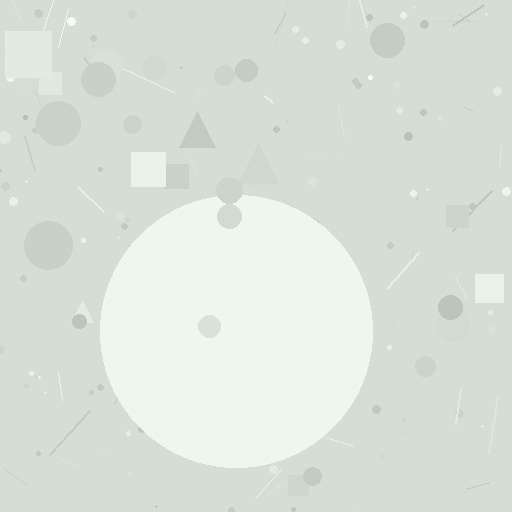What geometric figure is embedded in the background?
A circle is embedded in the background.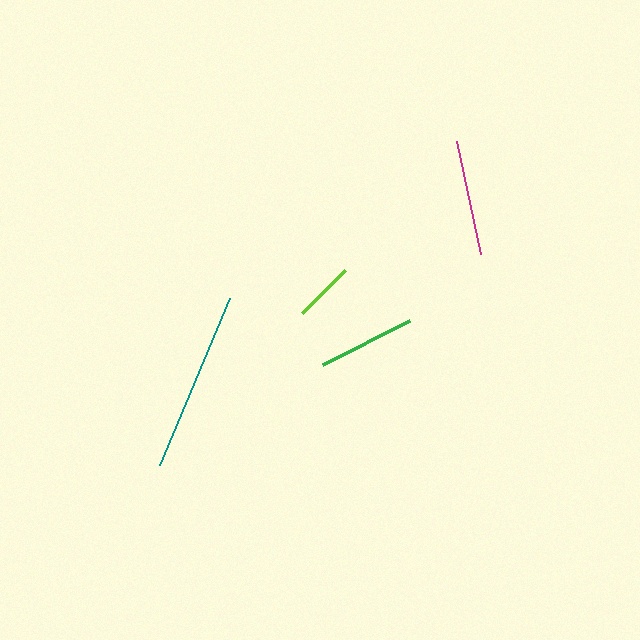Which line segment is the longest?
The teal line is the longest at approximately 181 pixels.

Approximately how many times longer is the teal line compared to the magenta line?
The teal line is approximately 1.6 times the length of the magenta line.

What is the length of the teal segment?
The teal segment is approximately 181 pixels long.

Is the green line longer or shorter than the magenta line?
The magenta line is longer than the green line.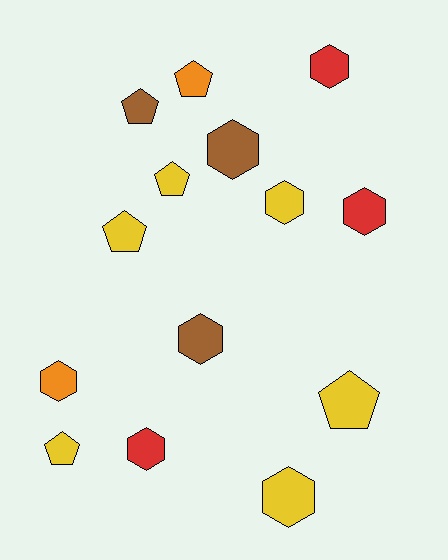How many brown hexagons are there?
There are 2 brown hexagons.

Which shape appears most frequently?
Hexagon, with 8 objects.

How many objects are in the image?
There are 14 objects.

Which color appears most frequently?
Yellow, with 6 objects.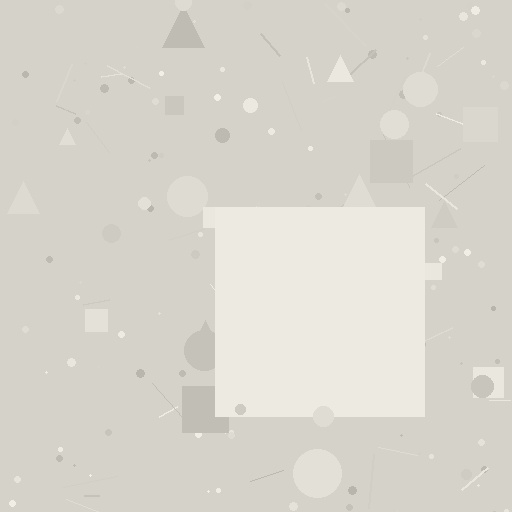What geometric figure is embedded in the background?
A square is embedded in the background.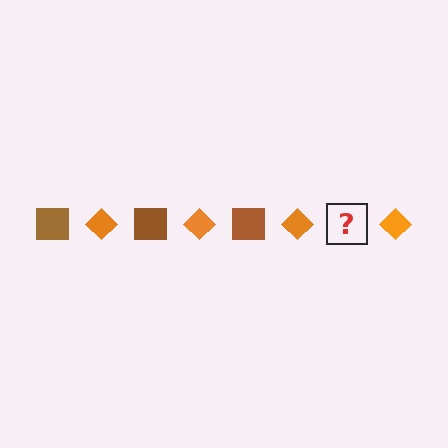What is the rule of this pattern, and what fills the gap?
The rule is that the pattern alternates between brown square and orange diamond. The gap should be filled with a brown square.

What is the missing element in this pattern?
The missing element is a brown square.